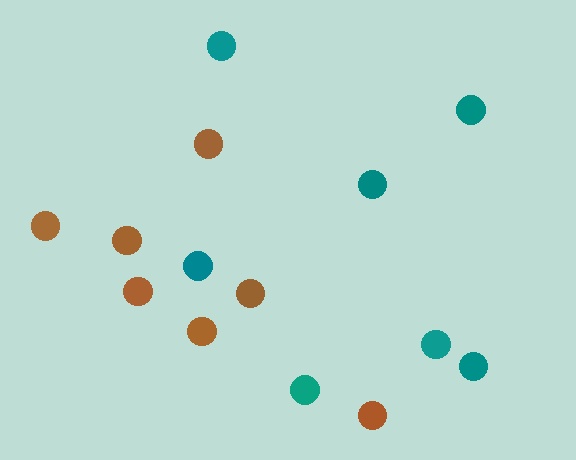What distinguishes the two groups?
There are 2 groups: one group of brown circles (7) and one group of teal circles (7).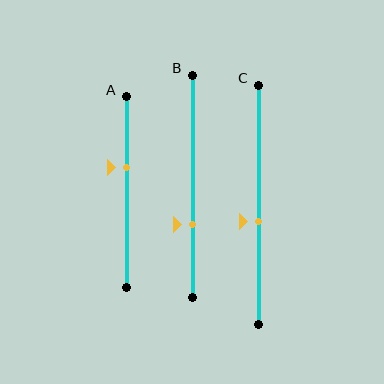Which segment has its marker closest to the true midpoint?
Segment C has its marker closest to the true midpoint.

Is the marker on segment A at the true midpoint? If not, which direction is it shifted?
No, the marker on segment A is shifted upward by about 13% of the segment length.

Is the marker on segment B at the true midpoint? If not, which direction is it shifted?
No, the marker on segment B is shifted downward by about 17% of the segment length.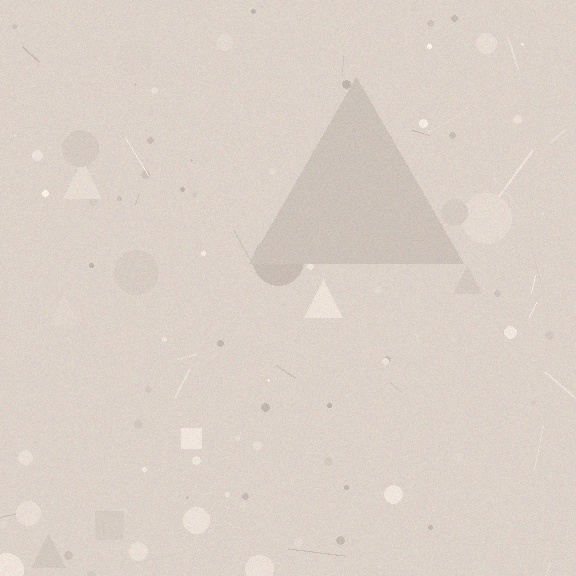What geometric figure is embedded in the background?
A triangle is embedded in the background.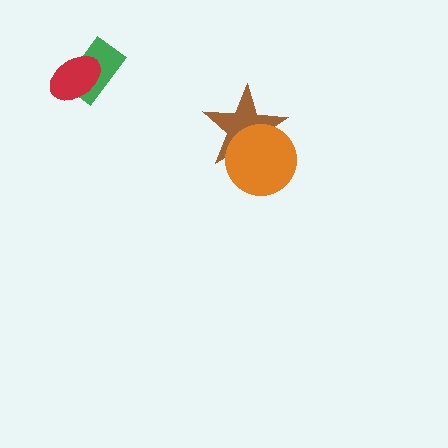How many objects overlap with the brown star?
1 object overlaps with the brown star.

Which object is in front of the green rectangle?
The red ellipse is in front of the green rectangle.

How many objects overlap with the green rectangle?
1 object overlaps with the green rectangle.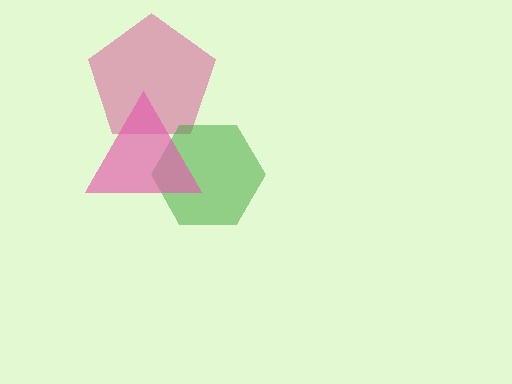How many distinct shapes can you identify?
There are 3 distinct shapes: a magenta pentagon, a green hexagon, a pink triangle.